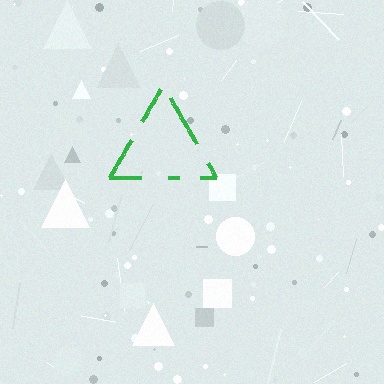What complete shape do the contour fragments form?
The contour fragments form a triangle.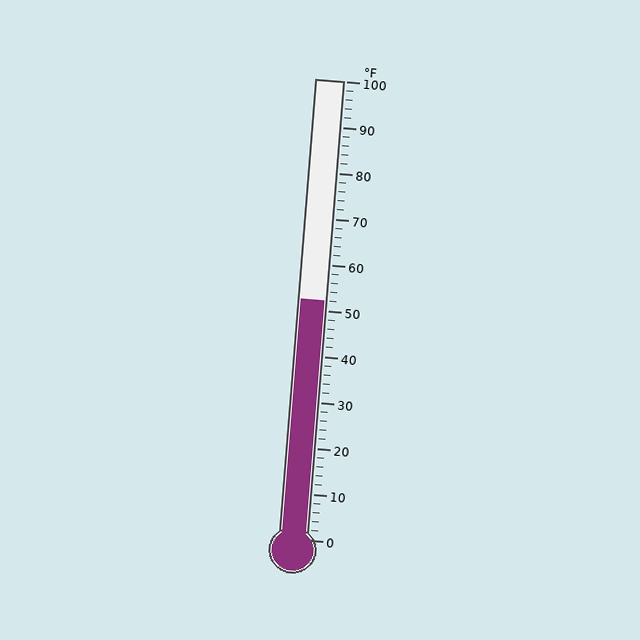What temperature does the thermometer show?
The thermometer shows approximately 52°F.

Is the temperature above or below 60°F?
The temperature is below 60°F.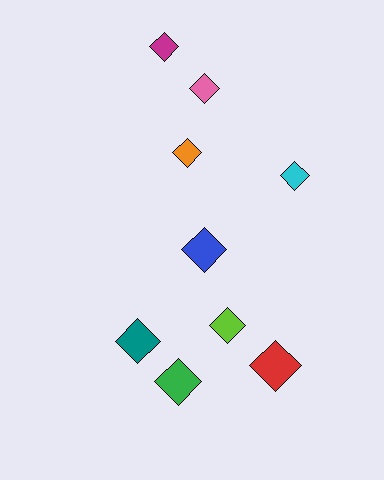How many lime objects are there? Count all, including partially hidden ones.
There is 1 lime object.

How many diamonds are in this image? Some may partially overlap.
There are 9 diamonds.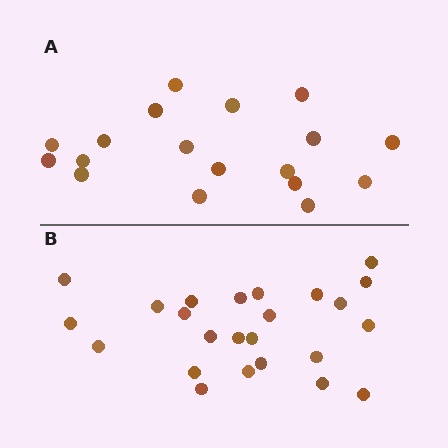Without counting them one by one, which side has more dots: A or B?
Region B (the bottom region) has more dots.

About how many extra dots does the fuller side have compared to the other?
Region B has about 6 more dots than region A.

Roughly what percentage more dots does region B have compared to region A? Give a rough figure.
About 35% more.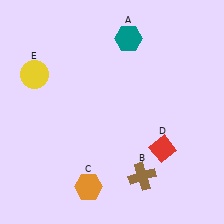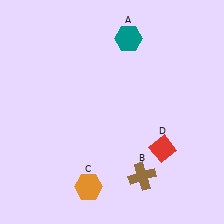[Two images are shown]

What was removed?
The yellow circle (E) was removed in Image 2.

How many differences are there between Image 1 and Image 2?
There is 1 difference between the two images.